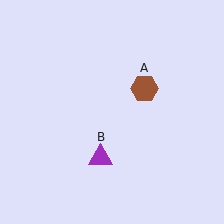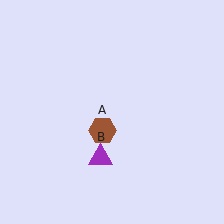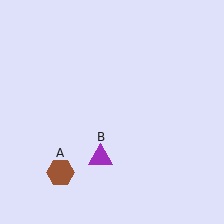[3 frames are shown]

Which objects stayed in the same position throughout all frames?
Purple triangle (object B) remained stationary.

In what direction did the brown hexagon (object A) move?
The brown hexagon (object A) moved down and to the left.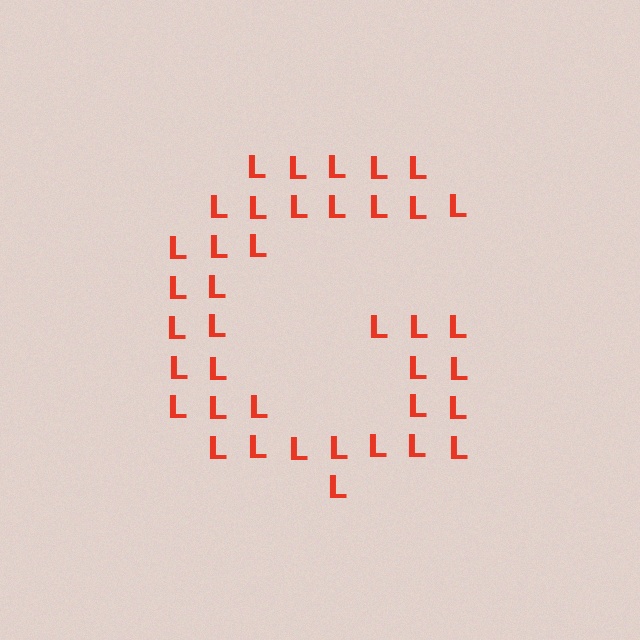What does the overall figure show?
The overall figure shows the letter G.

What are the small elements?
The small elements are letter L's.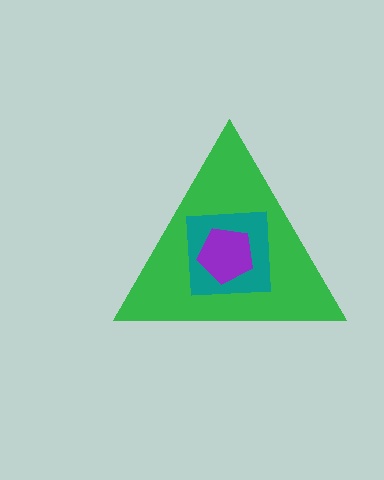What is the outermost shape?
The green triangle.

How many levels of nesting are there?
3.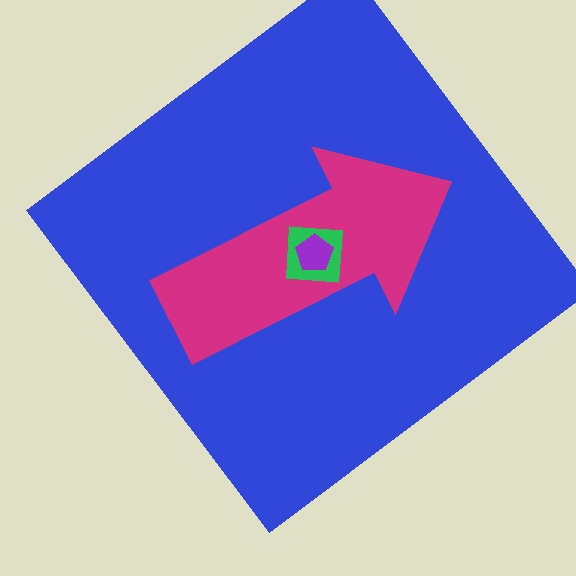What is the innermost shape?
The purple pentagon.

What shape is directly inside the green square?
The purple pentagon.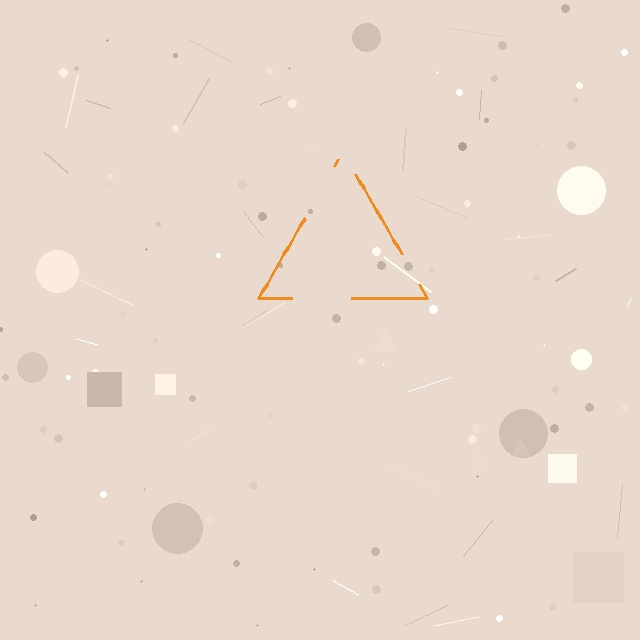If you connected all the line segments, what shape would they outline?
They would outline a triangle.